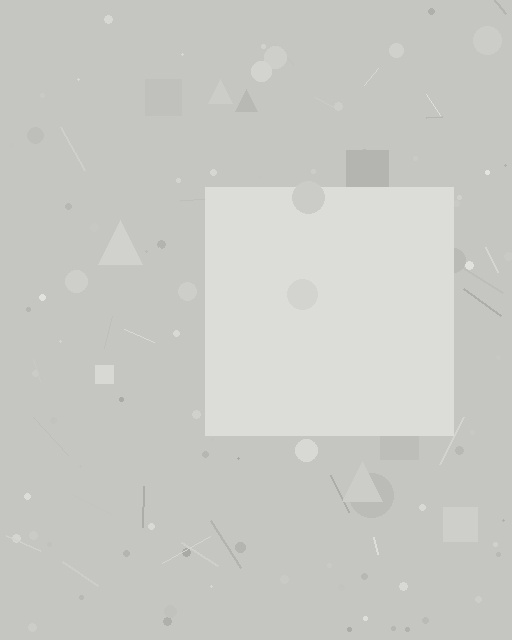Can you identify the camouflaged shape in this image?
The camouflaged shape is a square.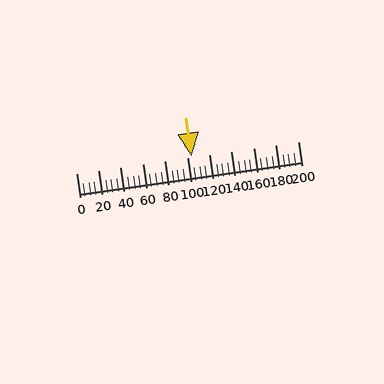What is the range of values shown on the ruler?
The ruler shows values from 0 to 200.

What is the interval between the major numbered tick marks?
The major tick marks are spaced 20 units apart.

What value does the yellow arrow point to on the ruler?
The yellow arrow points to approximately 104.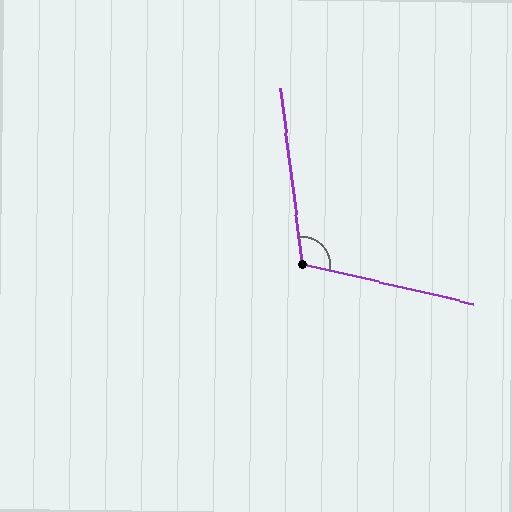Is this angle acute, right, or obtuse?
It is obtuse.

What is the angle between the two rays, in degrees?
Approximately 110 degrees.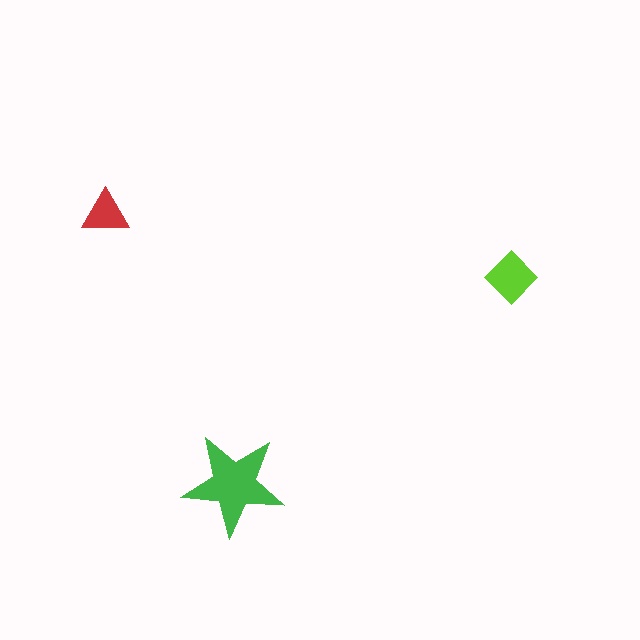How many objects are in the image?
There are 3 objects in the image.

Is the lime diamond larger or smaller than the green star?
Smaller.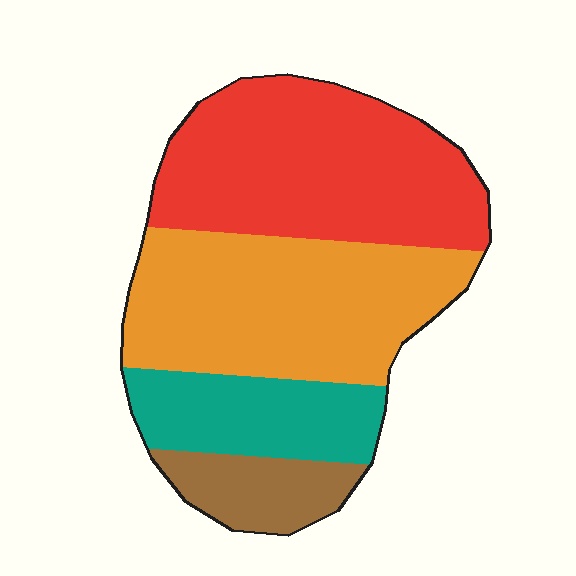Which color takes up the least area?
Brown, at roughly 10%.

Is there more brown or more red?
Red.